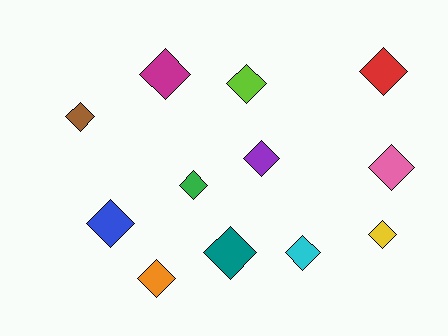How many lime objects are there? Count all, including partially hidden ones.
There is 1 lime object.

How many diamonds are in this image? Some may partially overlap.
There are 12 diamonds.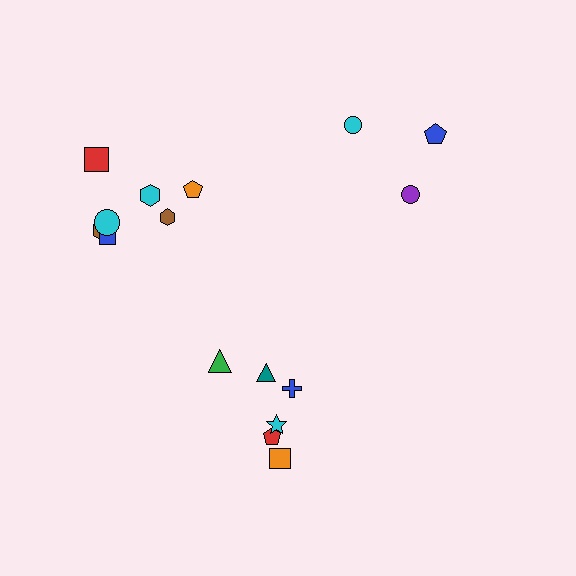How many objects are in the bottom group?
There are 6 objects.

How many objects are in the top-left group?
There are 7 objects.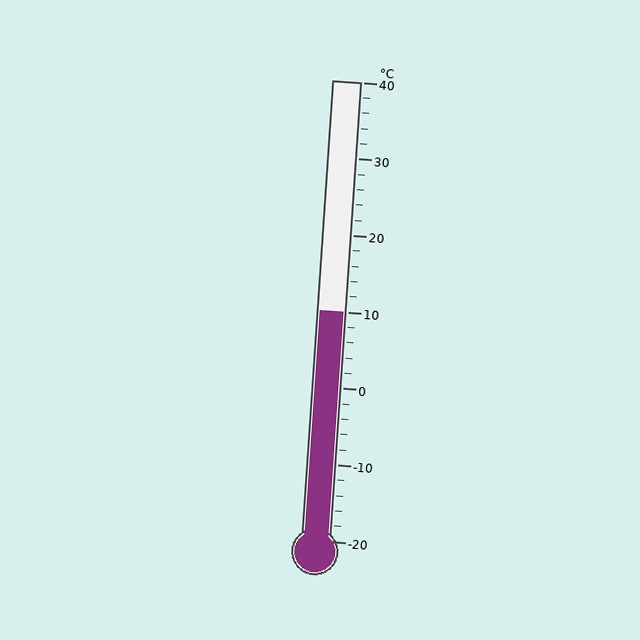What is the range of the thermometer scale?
The thermometer scale ranges from -20°C to 40°C.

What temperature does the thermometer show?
The thermometer shows approximately 10°C.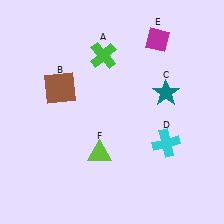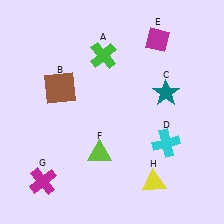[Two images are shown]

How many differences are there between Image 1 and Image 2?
There are 2 differences between the two images.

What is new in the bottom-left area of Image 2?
A magenta cross (G) was added in the bottom-left area of Image 2.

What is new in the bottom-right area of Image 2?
A yellow triangle (H) was added in the bottom-right area of Image 2.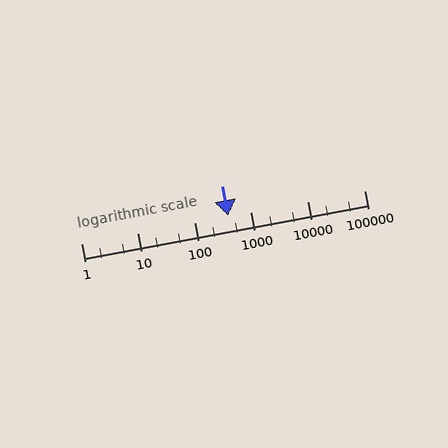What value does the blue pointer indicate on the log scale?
The pointer indicates approximately 400.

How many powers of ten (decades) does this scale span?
The scale spans 5 decades, from 1 to 100000.